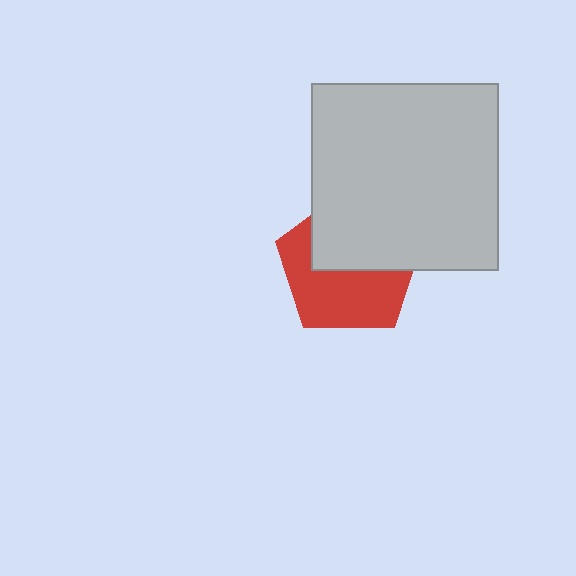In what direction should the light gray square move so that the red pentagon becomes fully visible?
The light gray square should move up. That is the shortest direction to clear the overlap and leave the red pentagon fully visible.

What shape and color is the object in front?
The object in front is a light gray square.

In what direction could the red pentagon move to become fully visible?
The red pentagon could move down. That would shift it out from behind the light gray square entirely.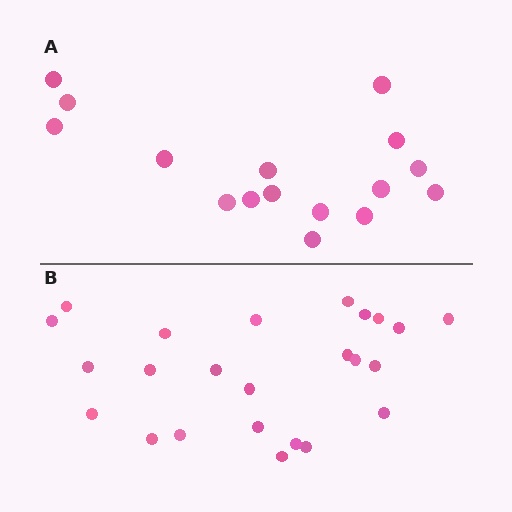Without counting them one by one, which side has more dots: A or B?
Region B (the bottom region) has more dots.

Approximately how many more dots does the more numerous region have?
Region B has roughly 8 or so more dots than region A.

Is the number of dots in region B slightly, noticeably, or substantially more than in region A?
Region B has substantially more. The ratio is roughly 1.5 to 1.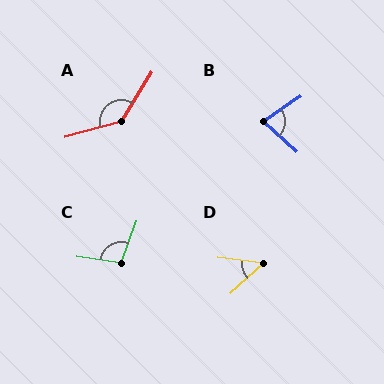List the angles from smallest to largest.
D (50°), B (76°), C (102°), A (137°).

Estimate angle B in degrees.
Approximately 76 degrees.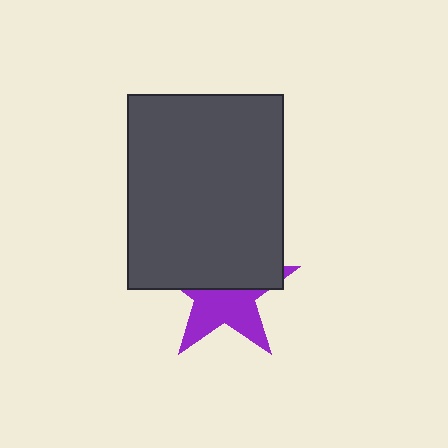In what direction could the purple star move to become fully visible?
The purple star could move down. That would shift it out from behind the dark gray rectangle entirely.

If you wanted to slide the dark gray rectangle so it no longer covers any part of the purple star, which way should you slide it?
Slide it up — that is the most direct way to separate the two shapes.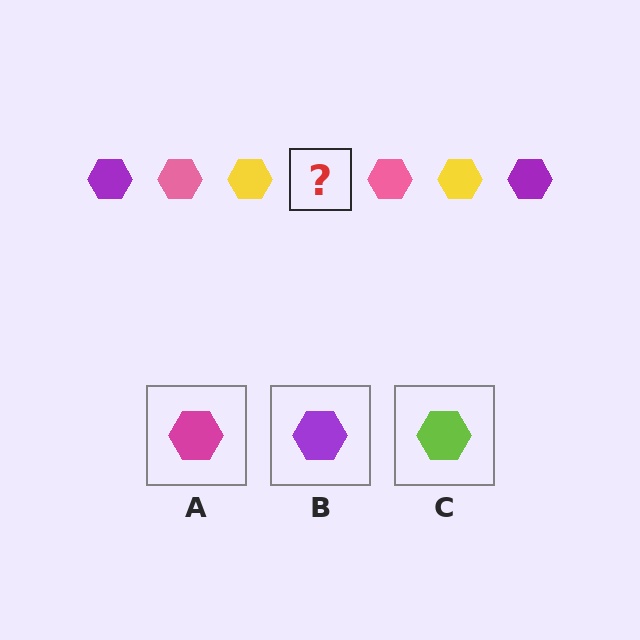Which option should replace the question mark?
Option B.